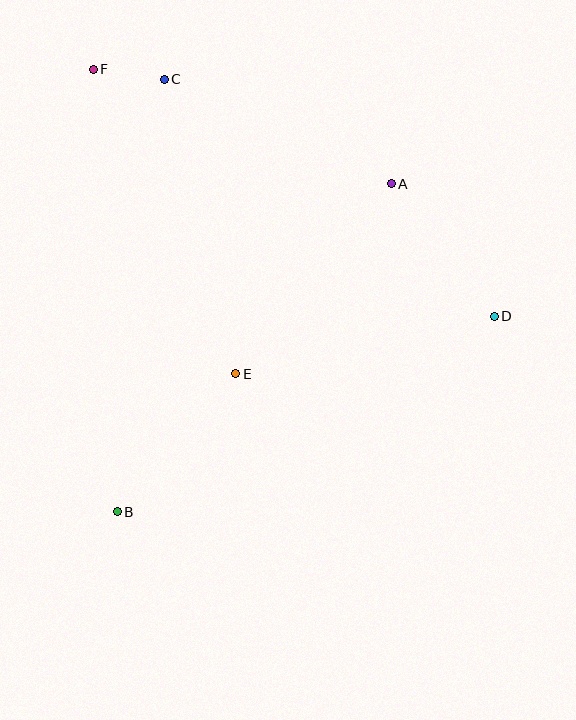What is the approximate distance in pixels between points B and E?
The distance between B and E is approximately 182 pixels.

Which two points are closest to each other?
Points C and F are closest to each other.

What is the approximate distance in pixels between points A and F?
The distance between A and F is approximately 319 pixels.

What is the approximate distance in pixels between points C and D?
The distance between C and D is approximately 407 pixels.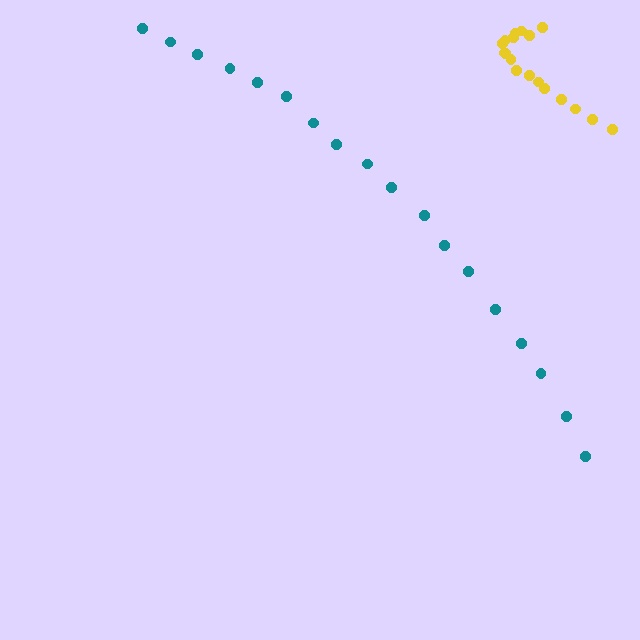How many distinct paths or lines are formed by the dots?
There are 2 distinct paths.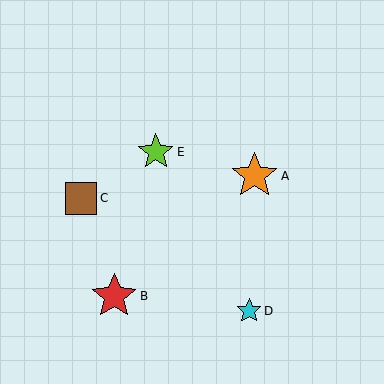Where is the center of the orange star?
The center of the orange star is at (254, 176).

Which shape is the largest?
The orange star (labeled A) is the largest.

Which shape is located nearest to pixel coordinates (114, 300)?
The red star (labeled B) at (114, 296) is nearest to that location.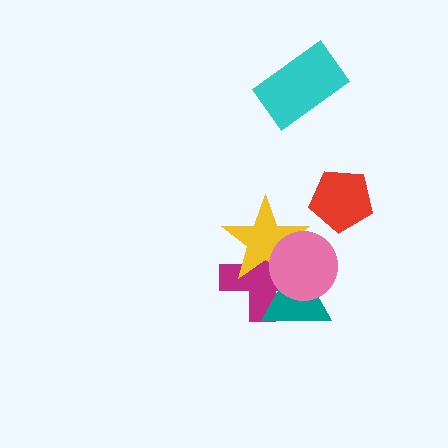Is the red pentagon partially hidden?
No, no other shape covers it.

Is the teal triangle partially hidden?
Yes, it is partially covered by another shape.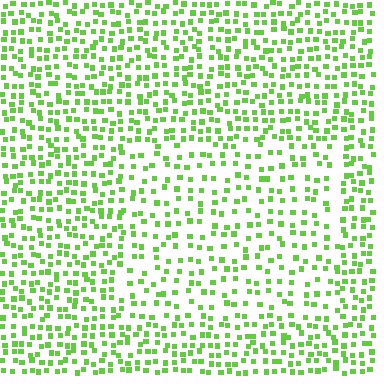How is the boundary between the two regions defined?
The boundary is defined by a change in element density (approximately 1.7x ratio). All elements are the same color, size, and shape.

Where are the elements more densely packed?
The elements are more densely packed outside the rectangle boundary.